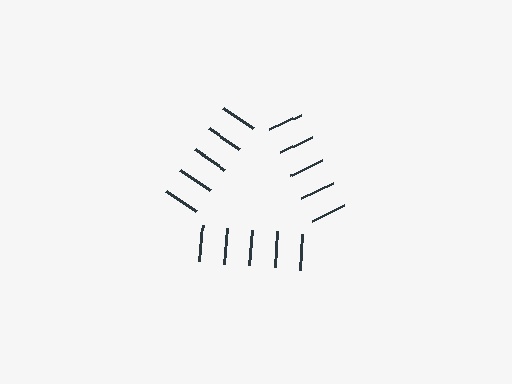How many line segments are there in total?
15 — 5 along each of the 3 edges.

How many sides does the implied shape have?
3 sides — the line-ends trace a triangle.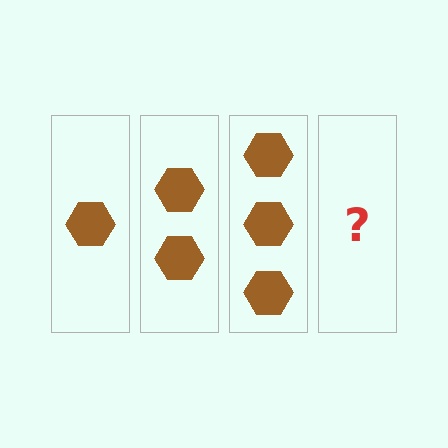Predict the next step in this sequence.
The next step is 4 hexagons.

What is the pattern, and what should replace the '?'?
The pattern is that each step adds one more hexagon. The '?' should be 4 hexagons.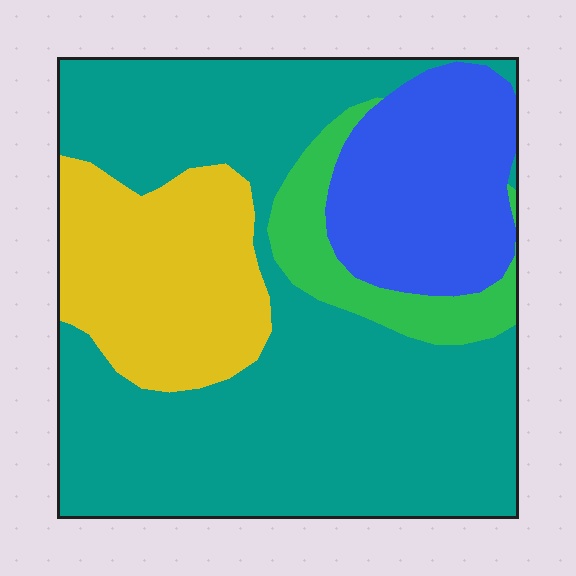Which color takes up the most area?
Teal, at roughly 55%.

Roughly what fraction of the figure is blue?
Blue takes up about one sixth (1/6) of the figure.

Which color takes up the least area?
Green, at roughly 10%.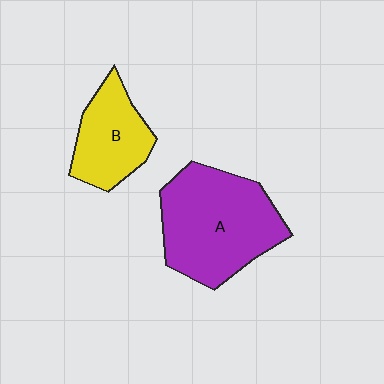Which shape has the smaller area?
Shape B (yellow).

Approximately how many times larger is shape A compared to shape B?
Approximately 1.8 times.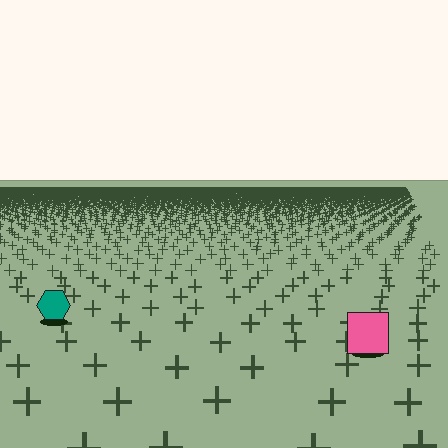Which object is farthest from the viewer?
The teal hexagon is farthest from the viewer. It appears smaller and the ground texture around it is denser.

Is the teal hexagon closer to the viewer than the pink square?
No. The pink square is closer — you can tell from the texture gradient: the ground texture is coarser near it.